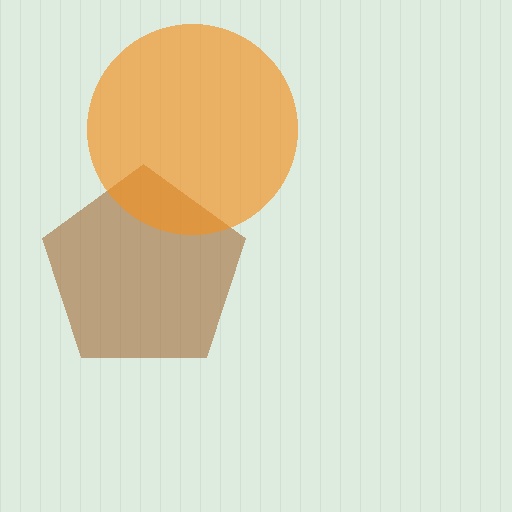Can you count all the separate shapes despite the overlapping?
Yes, there are 2 separate shapes.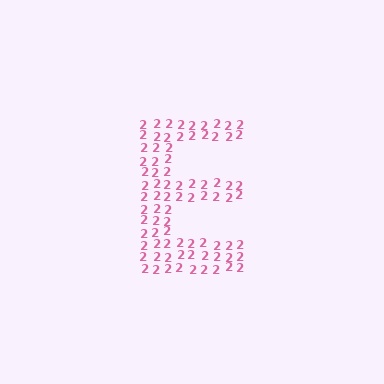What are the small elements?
The small elements are digit 2's.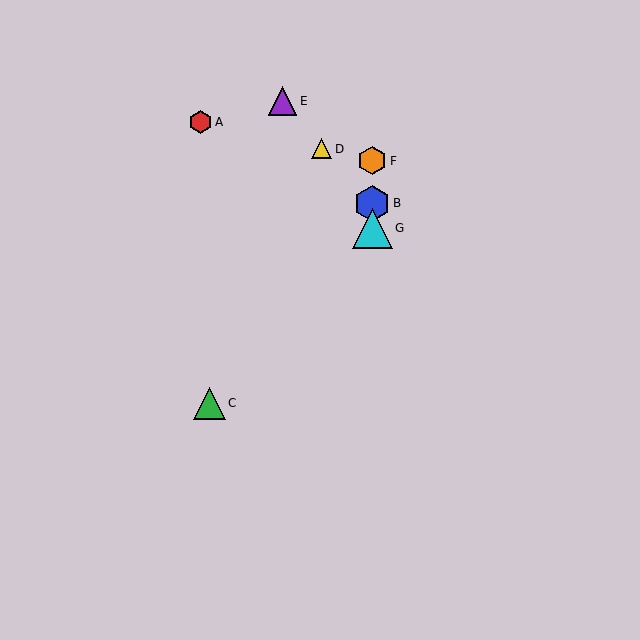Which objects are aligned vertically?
Objects B, F, G are aligned vertically.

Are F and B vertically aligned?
Yes, both are at x≈372.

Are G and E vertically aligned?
No, G is at x≈372 and E is at x≈283.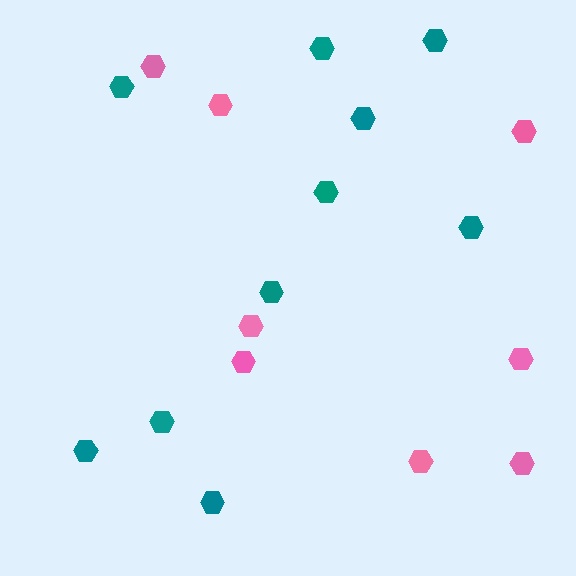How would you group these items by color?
There are 2 groups: one group of teal hexagons (10) and one group of pink hexagons (8).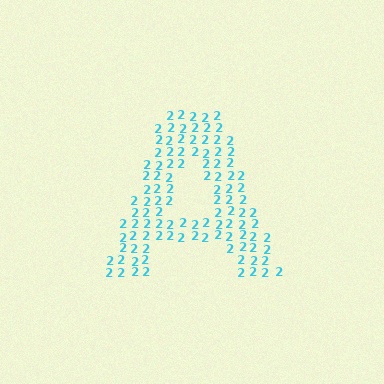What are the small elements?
The small elements are digit 2's.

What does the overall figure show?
The overall figure shows the letter A.